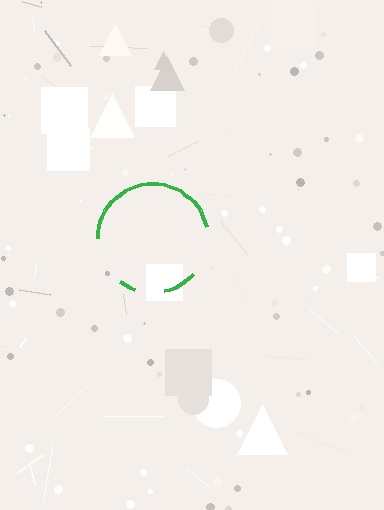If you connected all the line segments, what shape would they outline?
They would outline a circle.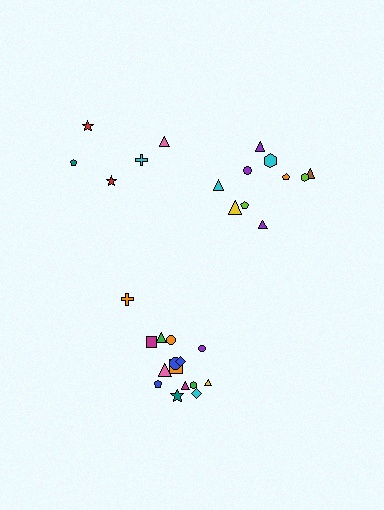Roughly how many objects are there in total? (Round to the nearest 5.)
Roughly 30 objects in total.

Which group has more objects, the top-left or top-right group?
The top-right group.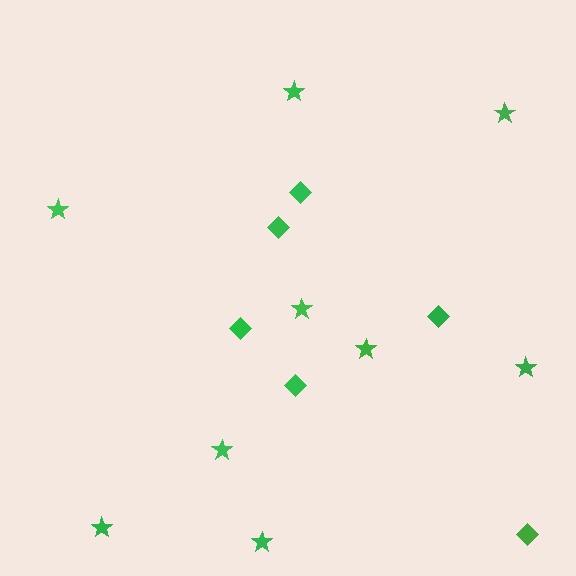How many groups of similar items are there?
There are 2 groups: one group of stars (9) and one group of diamonds (6).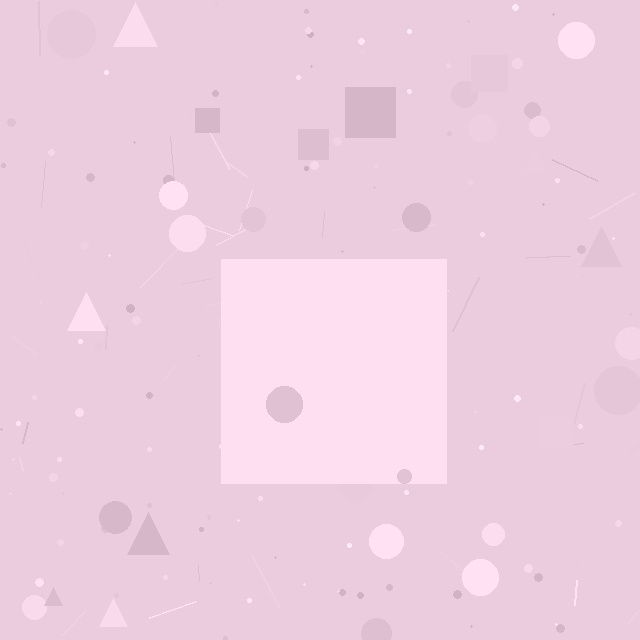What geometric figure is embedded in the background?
A square is embedded in the background.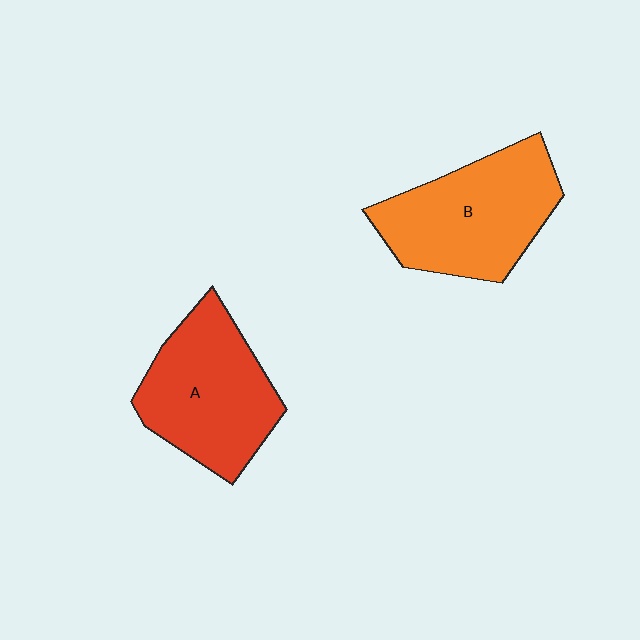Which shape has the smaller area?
Shape A (red).